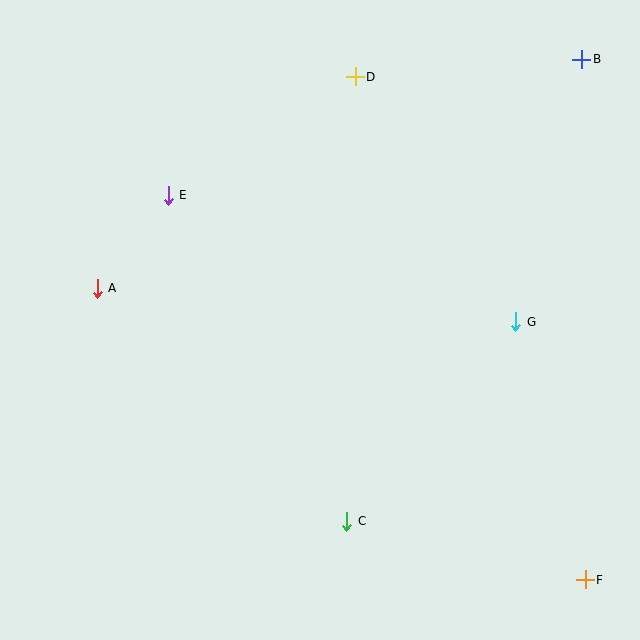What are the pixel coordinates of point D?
Point D is at (355, 77).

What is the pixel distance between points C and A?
The distance between C and A is 342 pixels.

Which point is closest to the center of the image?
Point G at (516, 322) is closest to the center.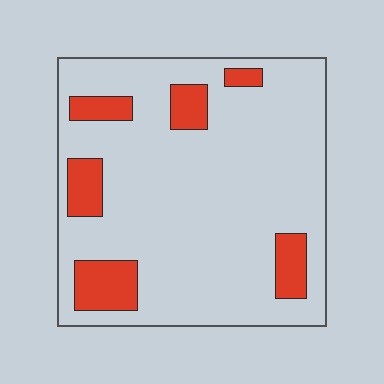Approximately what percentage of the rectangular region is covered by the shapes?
Approximately 15%.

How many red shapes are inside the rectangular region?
6.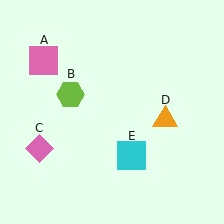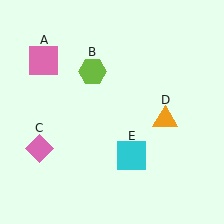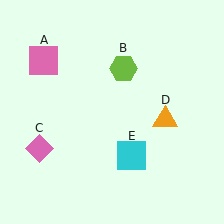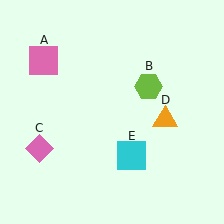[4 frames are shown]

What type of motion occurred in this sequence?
The lime hexagon (object B) rotated clockwise around the center of the scene.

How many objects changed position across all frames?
1 object changed position: lime hexagon (object B).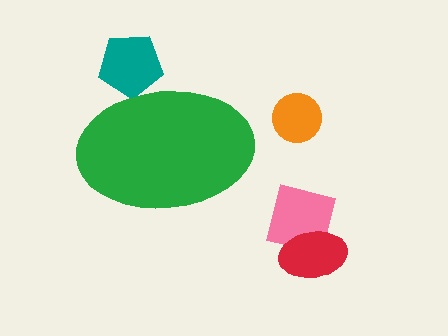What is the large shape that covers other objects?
A green ellipse.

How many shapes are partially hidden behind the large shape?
1 shape is partially hidden.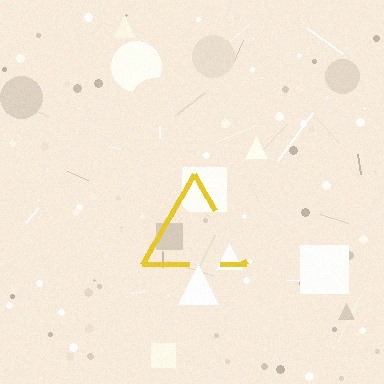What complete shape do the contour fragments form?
The contour fragments form a triangle.